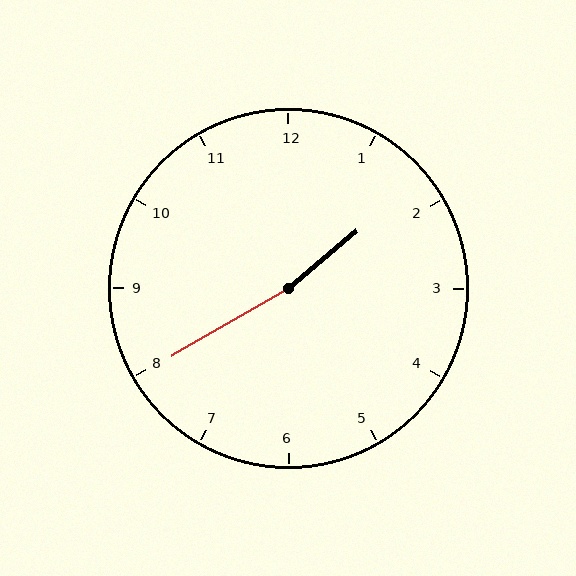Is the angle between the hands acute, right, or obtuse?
It is obtuse.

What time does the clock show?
1:40.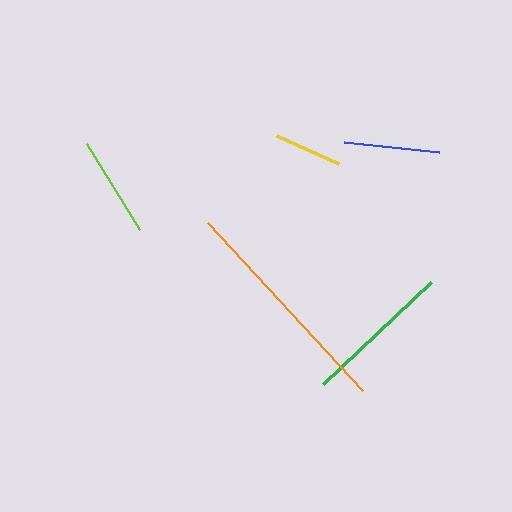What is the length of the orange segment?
The orange segment is approximately 228 pixels long.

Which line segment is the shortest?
The yellow line is the shortest at approximately 68 pixels.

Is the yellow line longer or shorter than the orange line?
The orange line is longer than the yellow line.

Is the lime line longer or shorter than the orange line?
The orange line is longer than the lime line.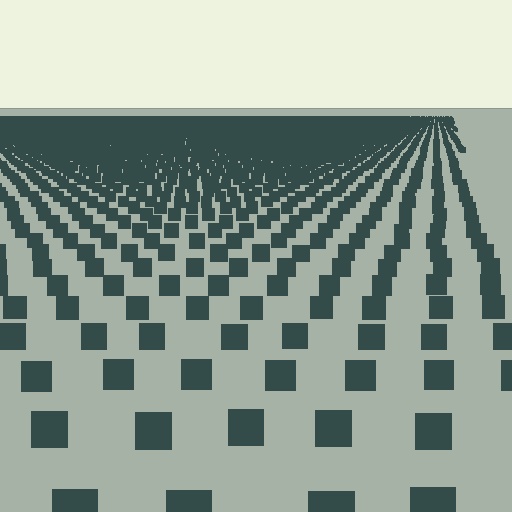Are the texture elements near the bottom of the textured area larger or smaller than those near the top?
Larger. Near the bottom, elements are closer to the viewer and appear at a bigger on-screen size.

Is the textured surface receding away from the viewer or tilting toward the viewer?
The surface is receding away from the viewer. Texture elements get smaller and denser toward the top.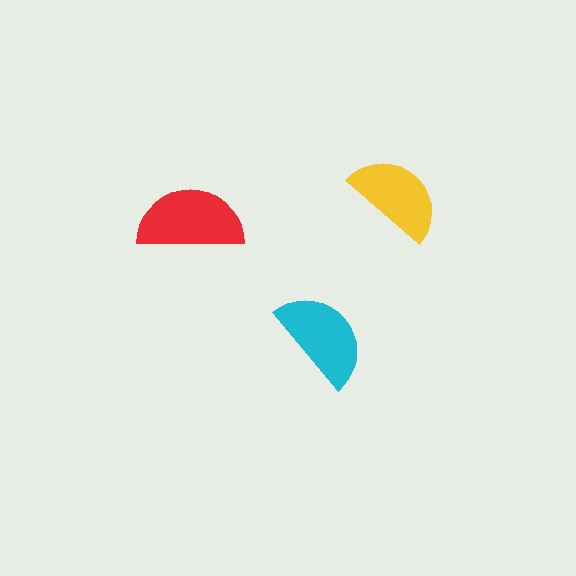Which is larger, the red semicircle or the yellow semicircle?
The red one.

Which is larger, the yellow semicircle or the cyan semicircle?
The cyan one.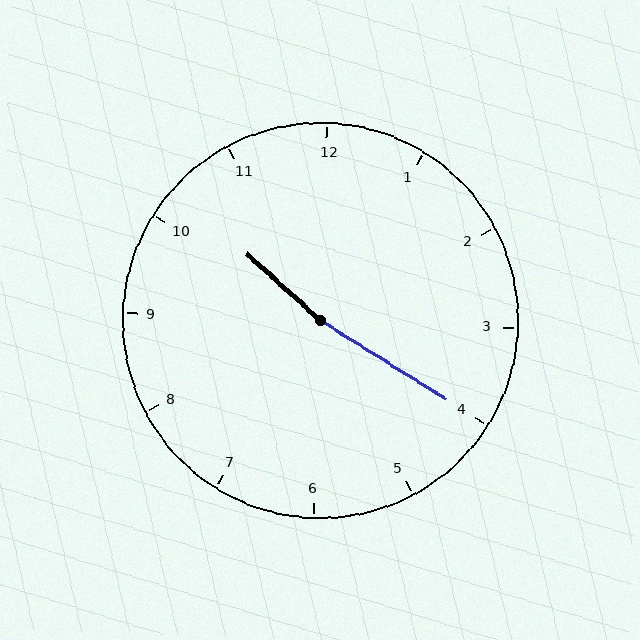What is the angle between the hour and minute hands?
Approximately 170 degrees.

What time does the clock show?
10:20.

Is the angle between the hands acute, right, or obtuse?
It is obtuse.